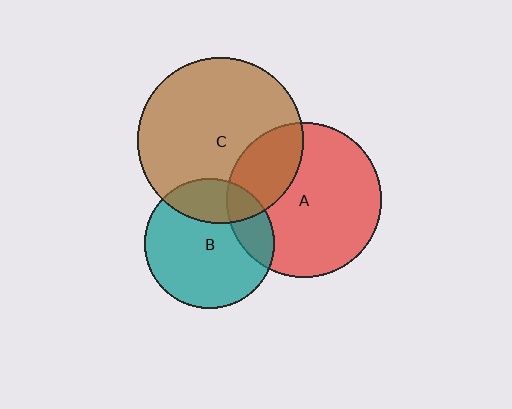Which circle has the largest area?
Circle C (brown).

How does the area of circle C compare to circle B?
Approximately 1.6 times.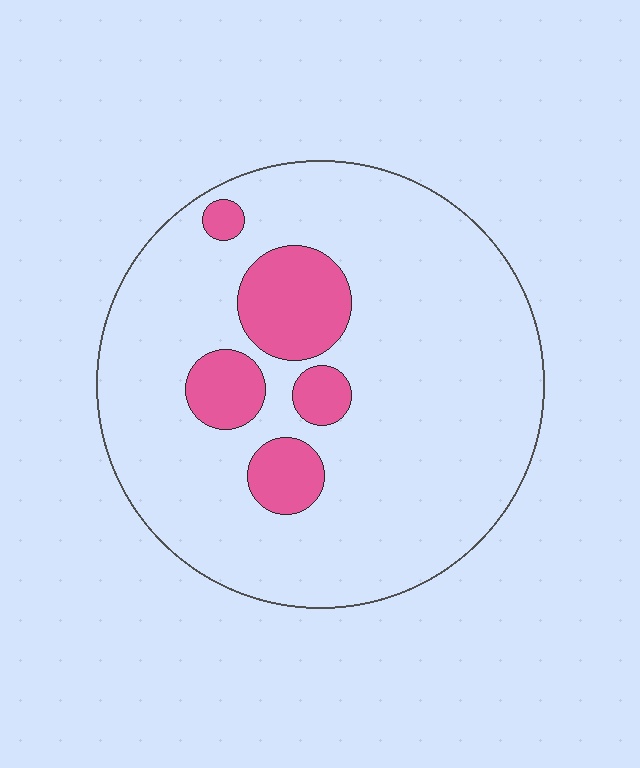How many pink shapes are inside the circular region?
5.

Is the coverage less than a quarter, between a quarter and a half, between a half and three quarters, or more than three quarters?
Less than a quarter.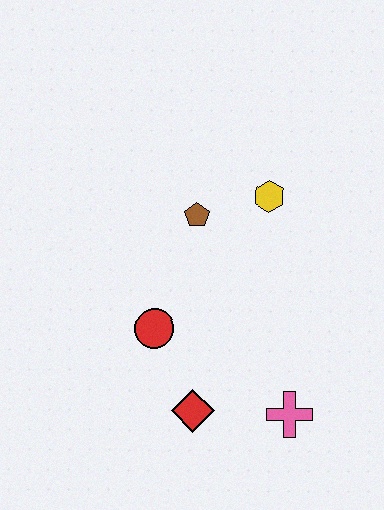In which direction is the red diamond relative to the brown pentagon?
The red diamond is below the brown pentagon.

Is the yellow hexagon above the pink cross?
Yes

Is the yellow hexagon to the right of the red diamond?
Yes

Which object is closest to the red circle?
The red diamond is closest to the red circle.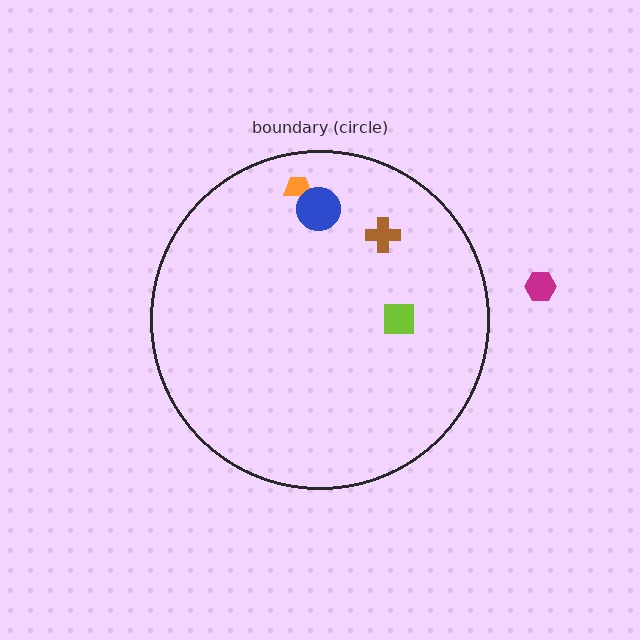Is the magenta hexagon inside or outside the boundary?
Outside.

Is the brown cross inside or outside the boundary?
Inside.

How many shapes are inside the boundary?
4 inside, 1 outside.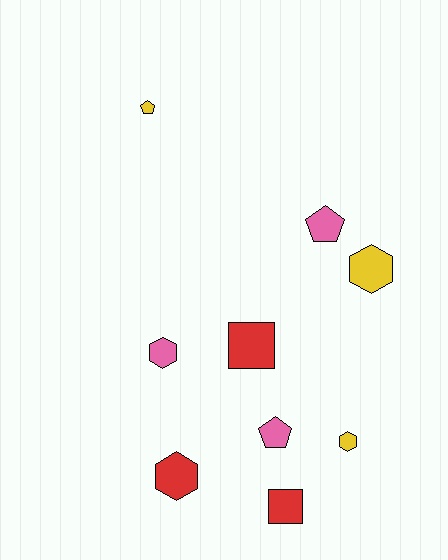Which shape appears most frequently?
Hexagon, with 4 objects.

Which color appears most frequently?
Yellow, with 3 objects.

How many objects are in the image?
There are 9 objects.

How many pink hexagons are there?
There is 1 pink hexagon.